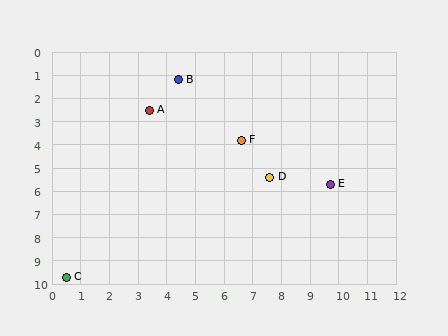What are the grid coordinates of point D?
Point D is at approximately (7.6, 5.4).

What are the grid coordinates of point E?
Point E is at approximately (9.7, 5.7).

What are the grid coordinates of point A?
Point A is at approximately (3.4, 2.5).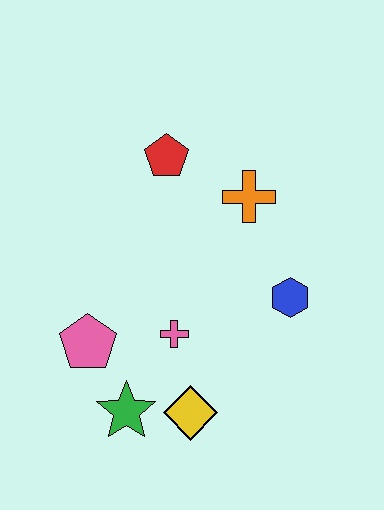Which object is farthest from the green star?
The red pentagon is farthest from the green star.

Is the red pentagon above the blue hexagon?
Yes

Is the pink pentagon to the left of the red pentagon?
Yes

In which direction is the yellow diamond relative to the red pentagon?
The yellow diamond is below the red pentagon.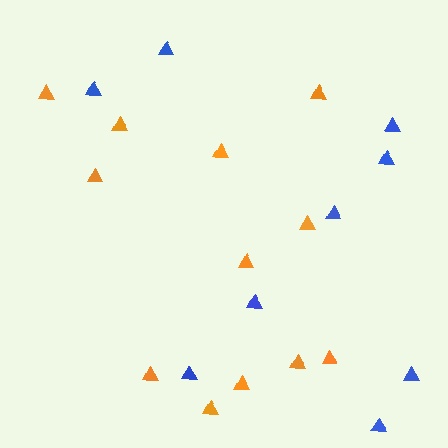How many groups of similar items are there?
There are 2 groups: one group of blue triangles (9) and one group of orange triangles (12).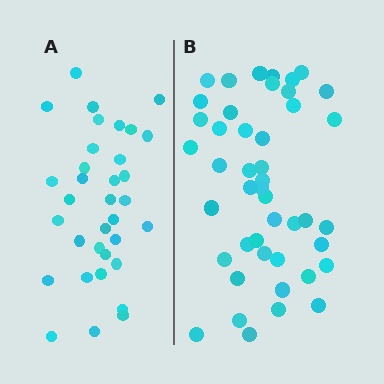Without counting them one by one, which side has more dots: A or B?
Region B (the right region) has more dots.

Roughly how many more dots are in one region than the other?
Region B has roughly 12 or so more dots than region A.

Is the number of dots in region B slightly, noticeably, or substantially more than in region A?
Region B has noticeably more, but not dramatically so. The ratio is roughly 1.3 to 1.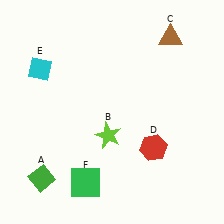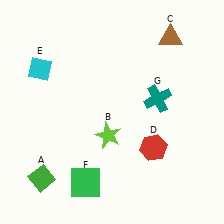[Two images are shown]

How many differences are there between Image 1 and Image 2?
There is 1 difference between the two images.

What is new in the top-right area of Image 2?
A teal cross (G) was added in the top-right area of Image 2.